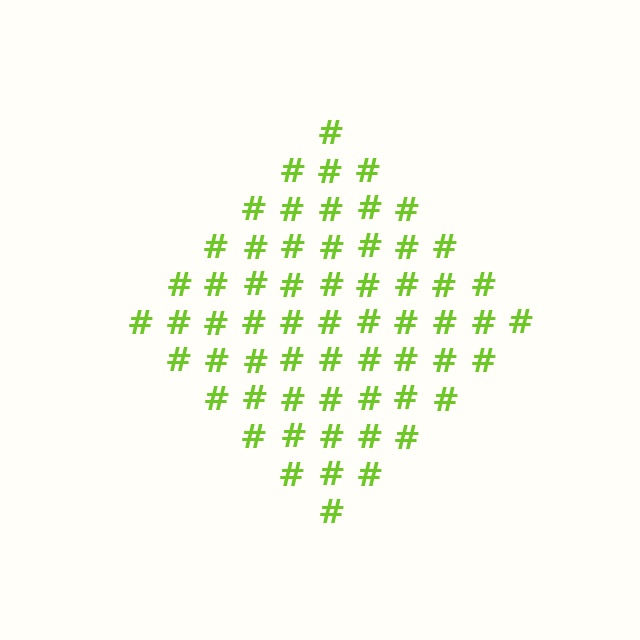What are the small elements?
The small elements are hash symbols.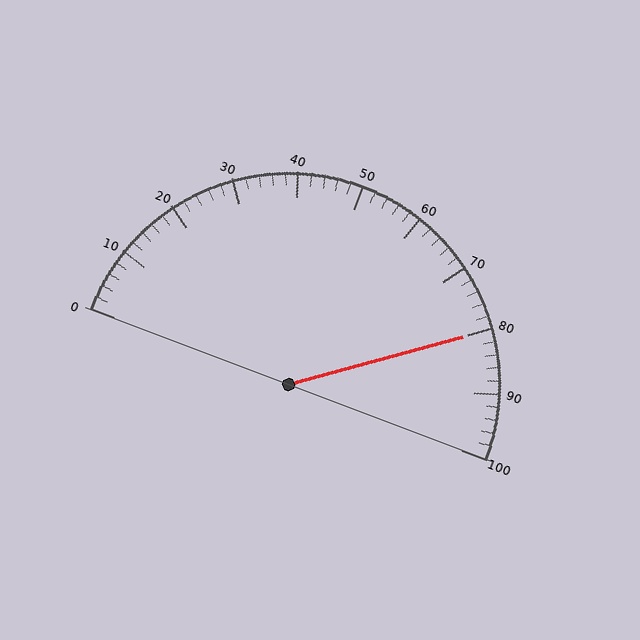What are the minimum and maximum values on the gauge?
The gauge ranges from 0 to 100.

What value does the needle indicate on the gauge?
The needle indicates approximately 80.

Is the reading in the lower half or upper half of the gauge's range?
The reading is in the upper half of the range (0 to 100).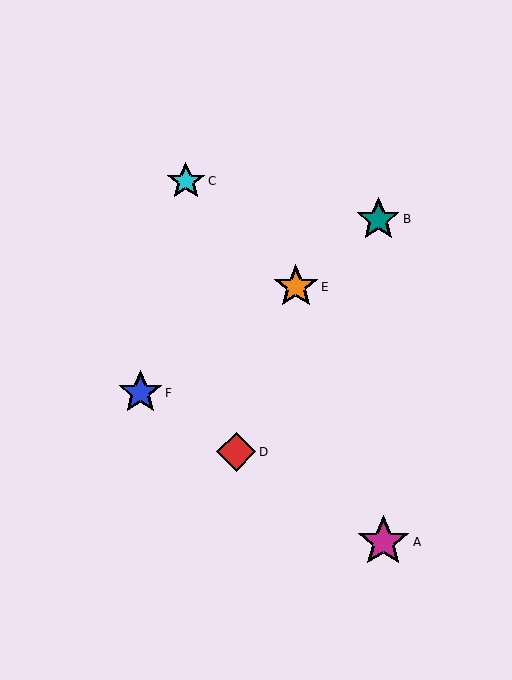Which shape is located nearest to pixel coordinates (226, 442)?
The red diamond (labeled D) at (236, 452) is nearest to that location.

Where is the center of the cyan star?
The center of the cyan star is at (186, 181).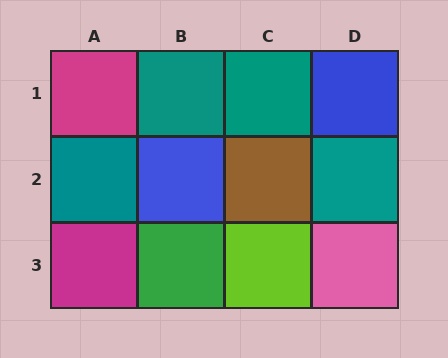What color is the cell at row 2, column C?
Brown.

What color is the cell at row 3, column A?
Magenta.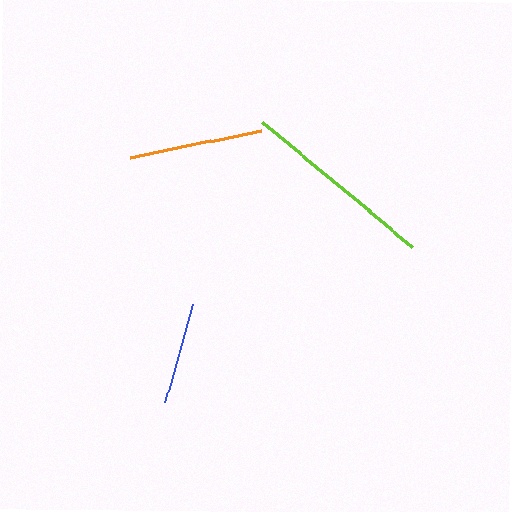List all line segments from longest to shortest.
From longest to shortest: lime, orange, blue.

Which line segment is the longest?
The lime line is the longest at approximately 194 pixels.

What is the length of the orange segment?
The orange segment is approximately 134 pixels long.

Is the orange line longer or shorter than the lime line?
The lime line is longer than the orange line.